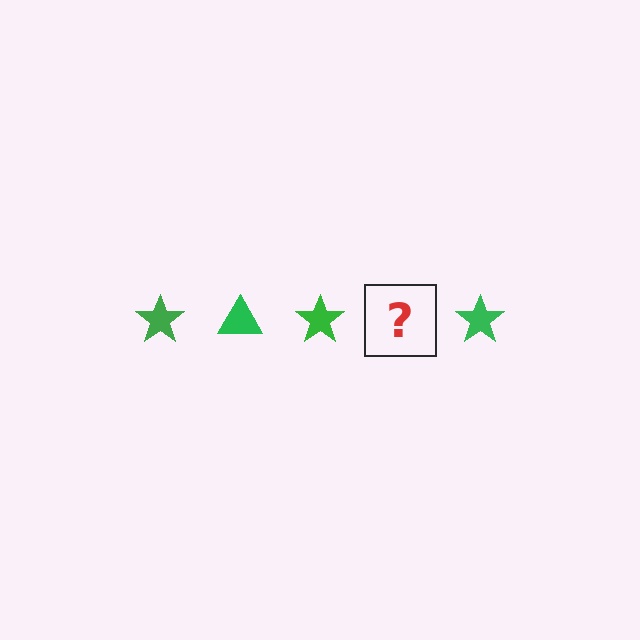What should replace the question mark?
The question mark should be replaced with a green triangle.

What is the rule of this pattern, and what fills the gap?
The rule is that the pattern cycles through star, triangle shapes in green. The gap should be filled with a green triangle.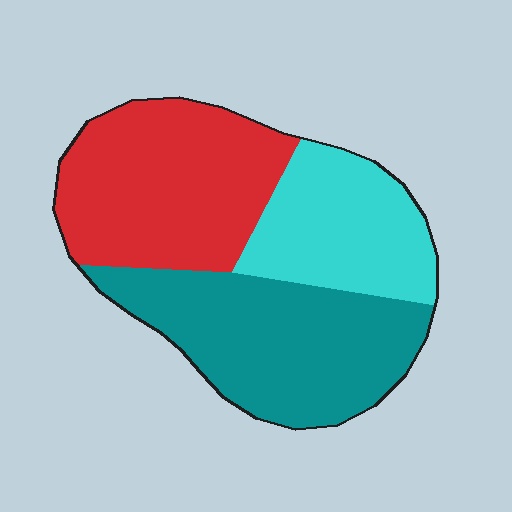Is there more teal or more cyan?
Teal.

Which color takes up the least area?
Cyan, at roughly 25%.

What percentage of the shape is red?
Red takes up about three eighths (3/8) of the shape.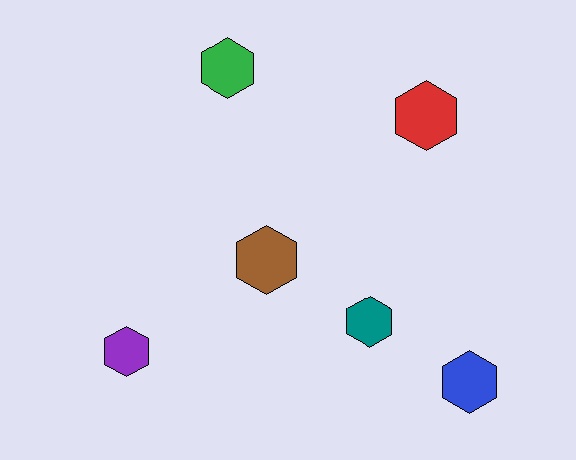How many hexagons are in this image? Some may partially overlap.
There are 6 hexagons.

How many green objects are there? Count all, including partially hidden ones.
There is 1 green object.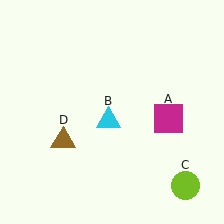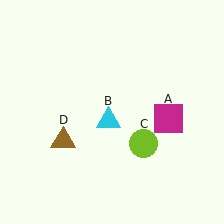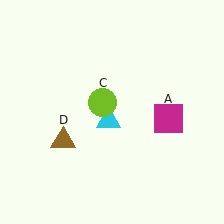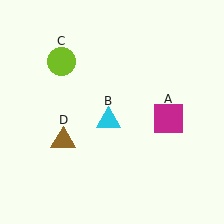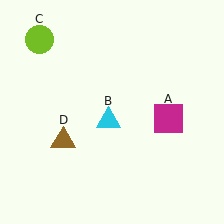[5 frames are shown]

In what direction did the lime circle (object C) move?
The lime circle (object C) moved up and to the left.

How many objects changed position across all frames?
1 object changed position: lime circle (object C).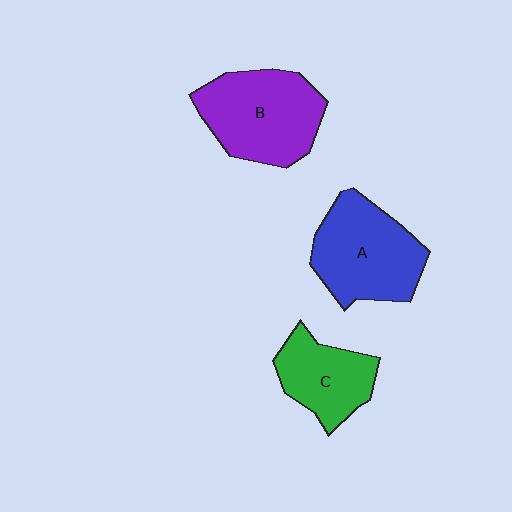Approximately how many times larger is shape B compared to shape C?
Approximately 1.5 times.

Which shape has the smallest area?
Shape C (green).